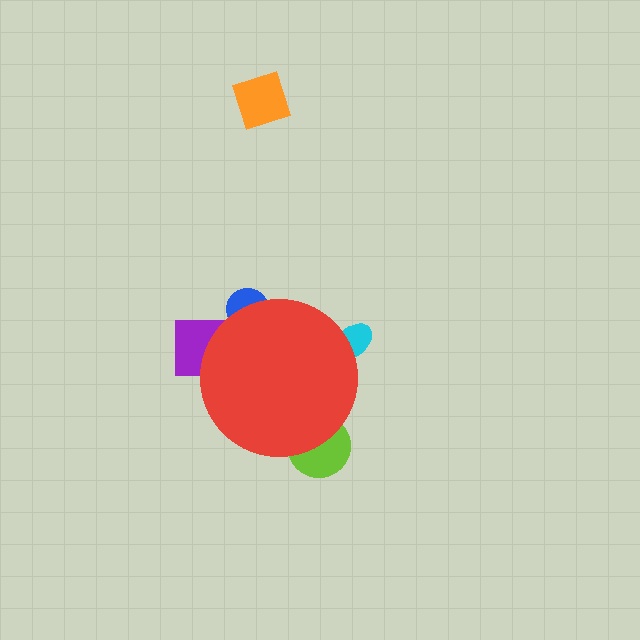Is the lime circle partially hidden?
Yes, the lime circle is partially hidden behind the red circle.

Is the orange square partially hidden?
No, the orange square is fully visible.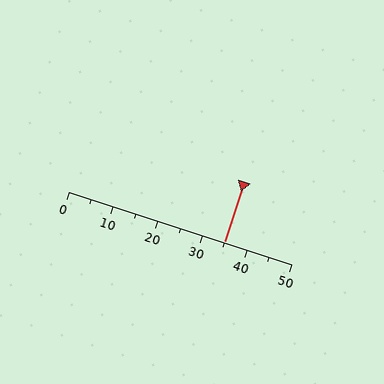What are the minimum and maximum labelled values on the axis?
The axis runs from 0 to 50.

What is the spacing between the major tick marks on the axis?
The major ticks are spaced 10 apart.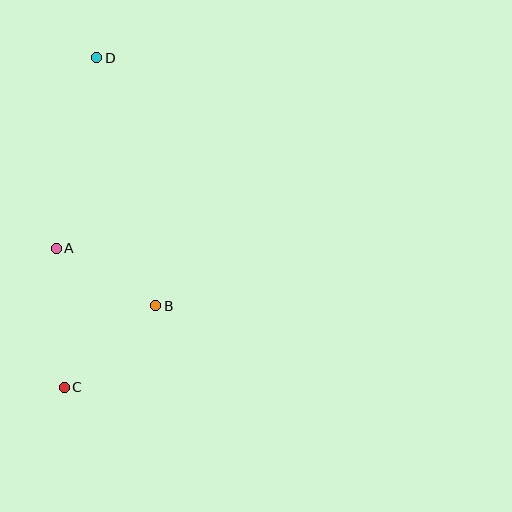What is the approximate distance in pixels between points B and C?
The distance between B and C is approximately 122 pixels.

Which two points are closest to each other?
Points A and B are closest to each other.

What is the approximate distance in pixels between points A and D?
The distance between A and D is approximately 195 pixels.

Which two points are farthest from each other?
Points C and D are farthest from each other.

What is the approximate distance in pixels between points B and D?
The distance between B and D is approximately 255 pixels.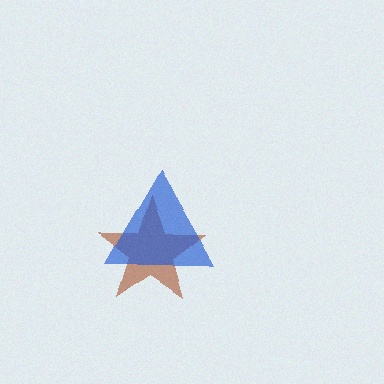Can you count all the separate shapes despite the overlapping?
Yes, there are 2 separate shapes.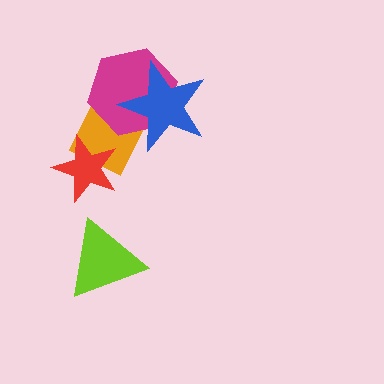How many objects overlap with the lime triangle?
0 objects overlap with the lime triangle.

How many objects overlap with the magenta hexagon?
2 objects overlap with the magenta hexagon.